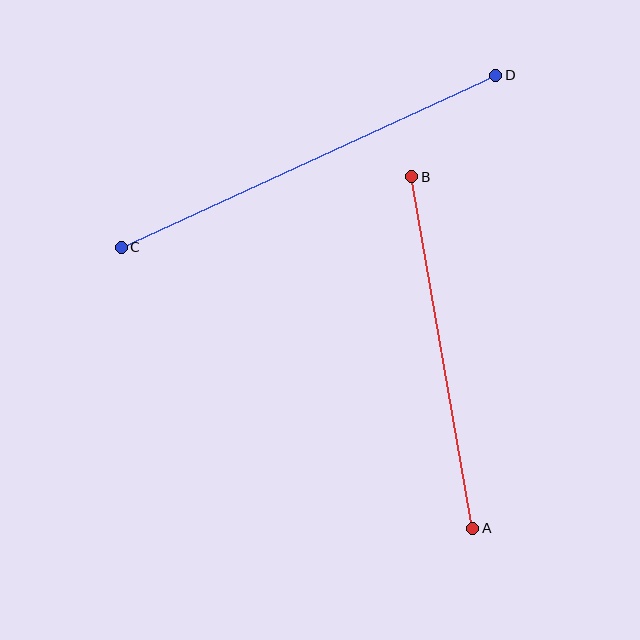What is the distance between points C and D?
The distance is approximately 412 pixels.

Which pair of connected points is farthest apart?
Points C and D are farthest apart.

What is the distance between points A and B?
The distance is approximately 357 pixels.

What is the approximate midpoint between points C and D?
The midpoint is at approximately (308, 161) pixels.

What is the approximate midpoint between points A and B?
The midpoint is at approximately (442, 352) pixels.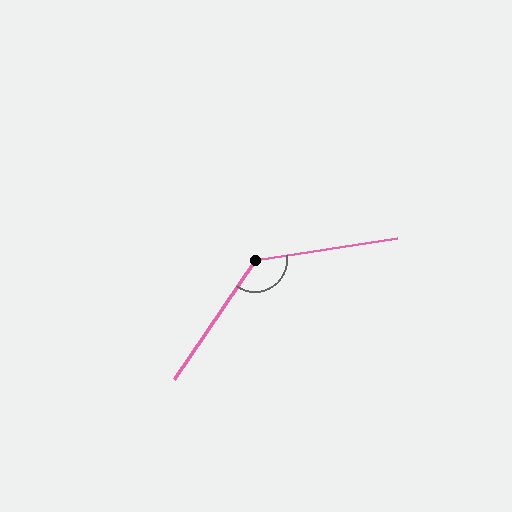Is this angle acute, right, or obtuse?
It is obtuse.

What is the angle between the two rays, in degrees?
Approximately 133 degrees.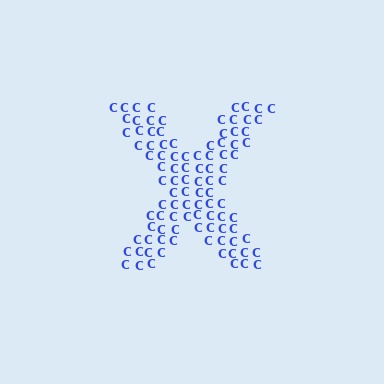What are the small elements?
The small elements are letter C's.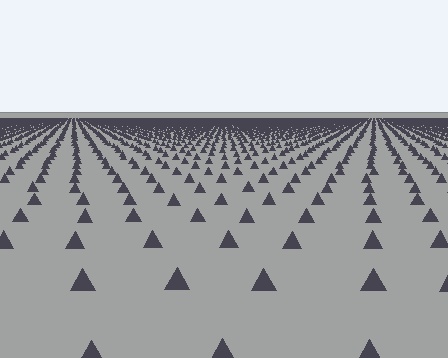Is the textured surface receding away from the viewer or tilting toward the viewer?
The surface is receding away from the viewer. Texture elements get smaller and denser toward the top.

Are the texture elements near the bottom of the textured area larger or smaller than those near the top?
Larger. Near the bottom, elements are closer to the viewer and appear at a bigger on-screen size.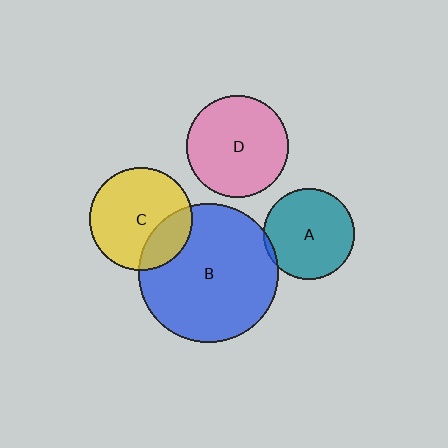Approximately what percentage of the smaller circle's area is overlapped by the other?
Approximately 25%.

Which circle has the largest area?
Circle B (blue).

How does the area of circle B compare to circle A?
Approximately 2.3 times.